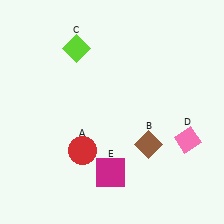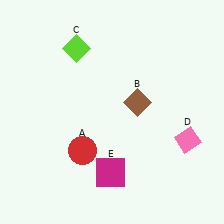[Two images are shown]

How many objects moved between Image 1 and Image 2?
1 object moved between the two images.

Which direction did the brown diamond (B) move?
The brown diamond (B) moved up.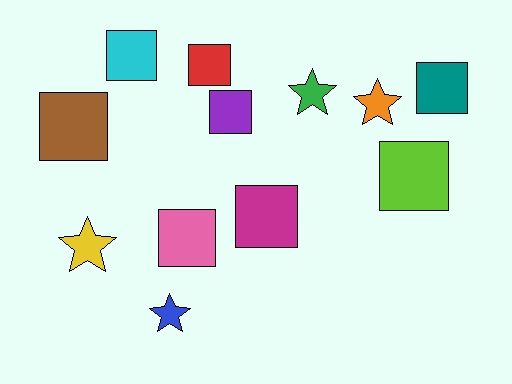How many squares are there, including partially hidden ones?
There are 8 squares.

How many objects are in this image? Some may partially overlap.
There are 12 objects.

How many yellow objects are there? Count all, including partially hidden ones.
There is 1 yellow object.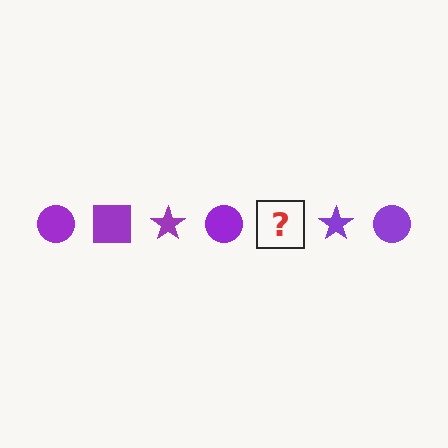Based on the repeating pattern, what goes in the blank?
The blank should be a purple square.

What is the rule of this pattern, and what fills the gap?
The rule is that the pattern cycles through circle, square, star shapes in purple. The gap should be filled with a purple square.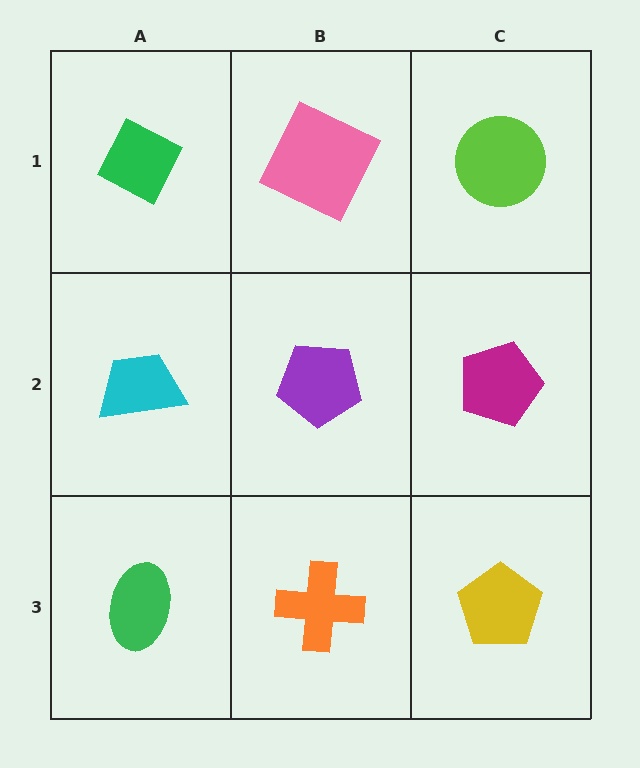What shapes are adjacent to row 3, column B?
A purple pentagon (row 2, column B), a green ellipse (row 3, column A), a yellow pentagon (row 3, column C).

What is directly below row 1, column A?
A cyan trapezoid.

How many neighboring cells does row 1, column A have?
2.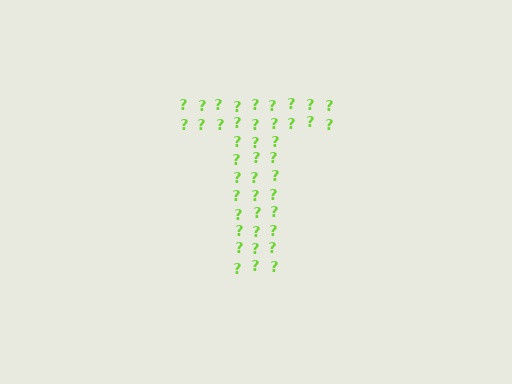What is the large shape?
The large shape is the letter T.